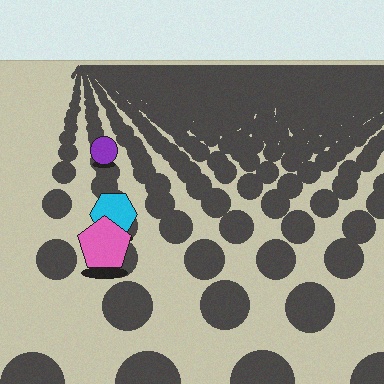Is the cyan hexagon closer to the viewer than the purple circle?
Yes. The cyan hexagon is closer — you can tell from the texture gradient: the ground texture is coarser near it.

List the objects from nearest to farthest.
From nearest to farthest: the pink pentagon, the cyan hexagon, the purple circle.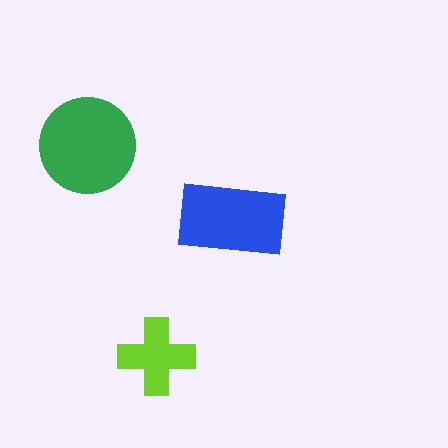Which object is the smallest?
The lime cross.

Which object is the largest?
The green circle.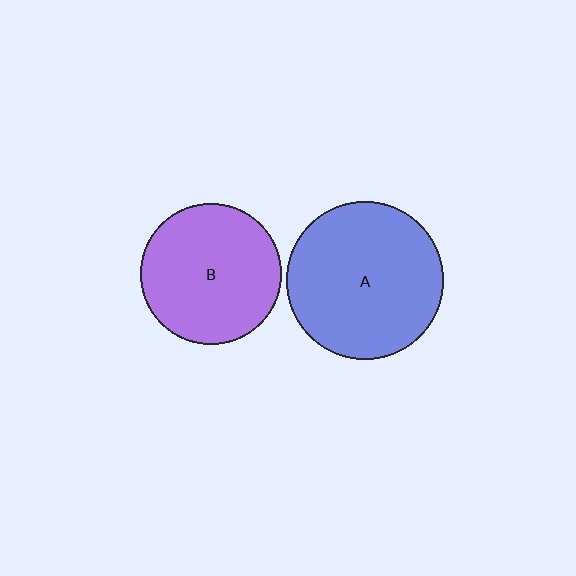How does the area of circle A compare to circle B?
Approximately 1.3 times.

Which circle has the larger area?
Circle A (blue).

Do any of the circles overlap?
No, none of the circles overlap.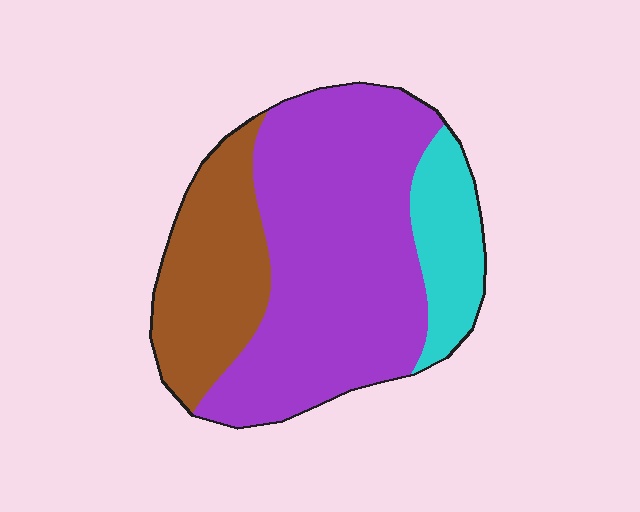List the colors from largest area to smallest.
From largest to smallest: purple, brown, cyan.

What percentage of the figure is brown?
Brown takes up between a sixth and a third of the figure.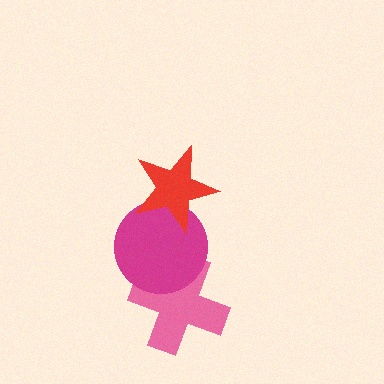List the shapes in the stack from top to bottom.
From top to bottom: the red star, the magenta circle, the pink cross.